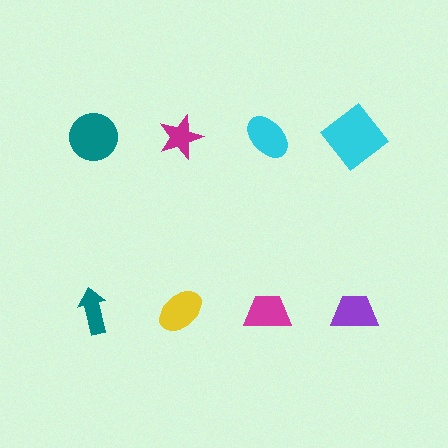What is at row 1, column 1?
A teal circle.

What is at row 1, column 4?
A cyan diamond.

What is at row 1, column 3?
A cyan ellipse.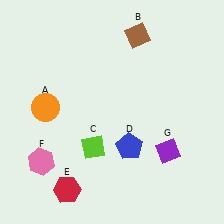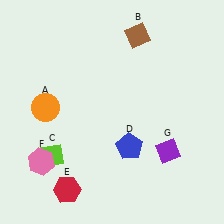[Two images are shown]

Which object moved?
The lime diamond (C) moved left.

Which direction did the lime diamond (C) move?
The lime diamond (C) moved left.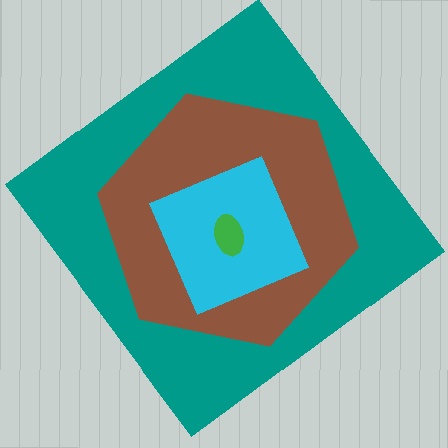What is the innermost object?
The green ellipse.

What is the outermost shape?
The teal diamond.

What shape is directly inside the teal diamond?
The brown hexagon.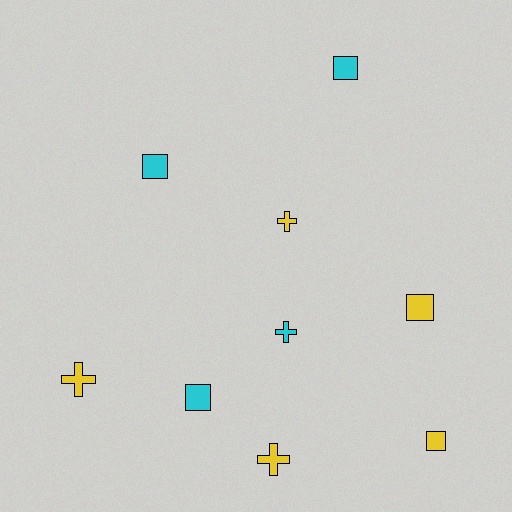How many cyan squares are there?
There are 3 cyan squares.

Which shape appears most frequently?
Square, with 5 objects.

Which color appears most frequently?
Yellow, with 5 objects.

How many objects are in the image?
There are 9 objects.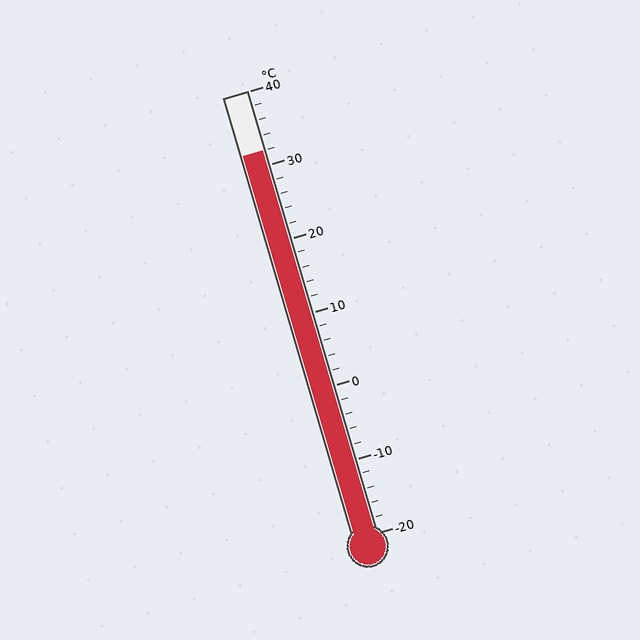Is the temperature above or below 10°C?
The temperature is above 10°C.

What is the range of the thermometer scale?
The thermometer scale ranges from -20°C to 40°C.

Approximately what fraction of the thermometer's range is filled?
The thermometer is filled to approximately 85% of its range.